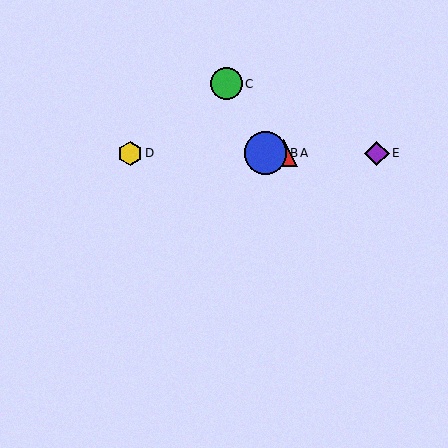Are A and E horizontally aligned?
Yes, both are at y≈153.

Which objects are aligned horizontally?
Objects A, B, D, E are aligned horizontally.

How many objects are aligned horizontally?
4 objects (A, B, D, E) are aligned horizontally.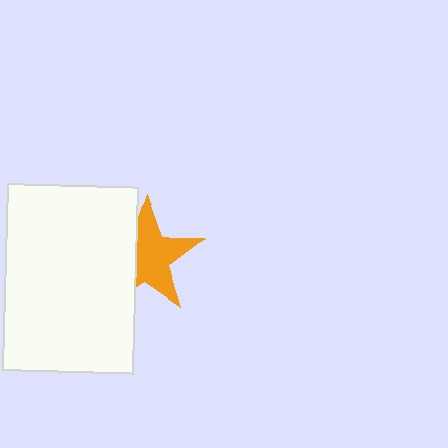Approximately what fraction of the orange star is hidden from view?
Roughly 35% of the orange star is hidden behind the white rectangle.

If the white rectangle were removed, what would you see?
You would see the complete orange star.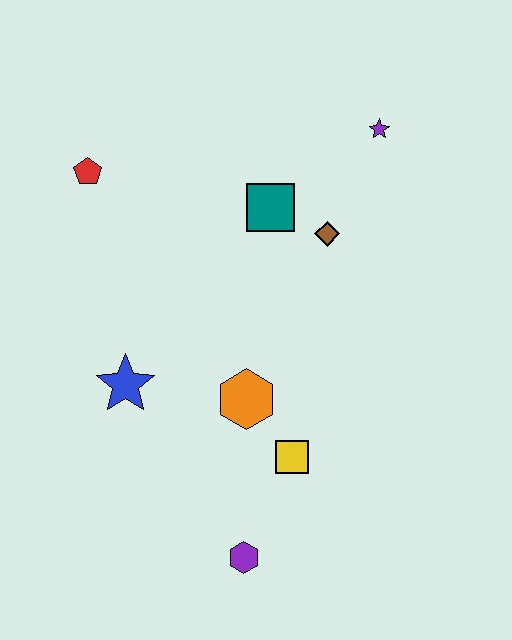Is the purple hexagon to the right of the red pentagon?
Yes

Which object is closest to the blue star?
The orange hexagon is closest to the blue star.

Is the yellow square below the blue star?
Yes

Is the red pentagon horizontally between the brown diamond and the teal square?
No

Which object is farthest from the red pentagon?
The purple hexagon is farthest from the red pentagon.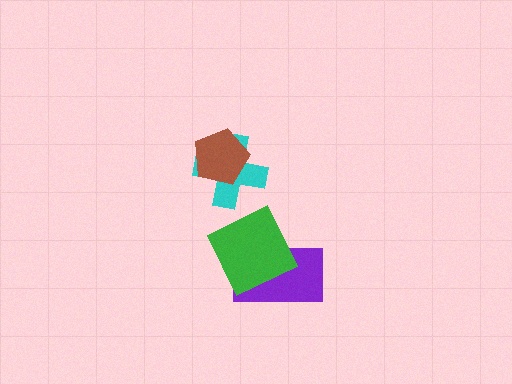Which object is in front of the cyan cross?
The brown pentagon is in front of the cyan cross.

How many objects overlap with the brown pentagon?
1 object overlaps with the brown pentagon.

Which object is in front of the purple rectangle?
The green square is in front of the purple rectangle.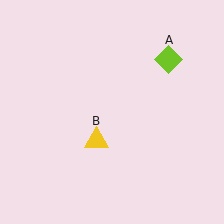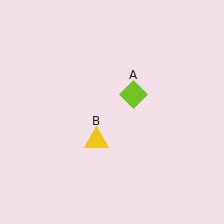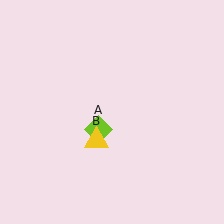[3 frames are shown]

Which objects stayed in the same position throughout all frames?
Yellow triangle (object B) remained stationary.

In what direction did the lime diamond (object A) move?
The lime diamond (object A) moved down and to the left.